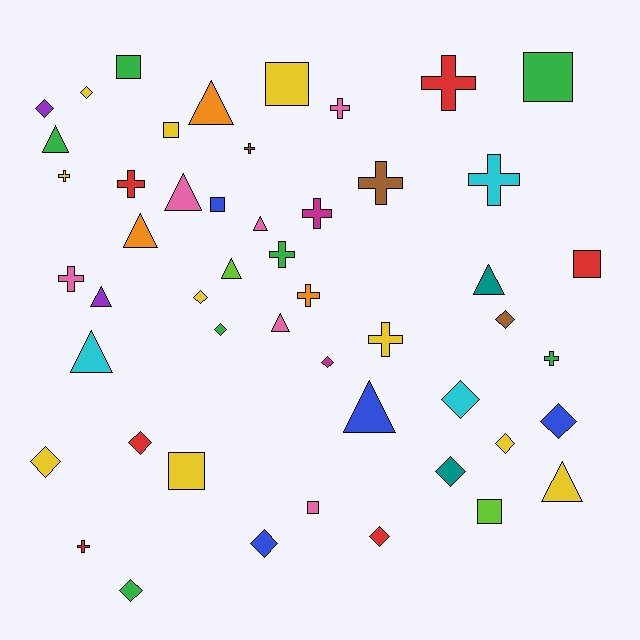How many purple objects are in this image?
There are 2 purple objects.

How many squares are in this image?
There are 9 squares.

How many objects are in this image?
There are 50 objects.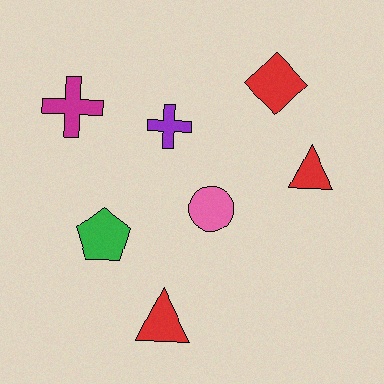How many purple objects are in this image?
There is 1 purple object.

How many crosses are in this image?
There are 2 crosses.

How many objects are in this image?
There are 7 objects.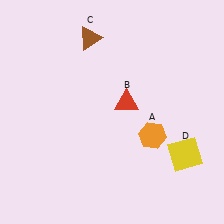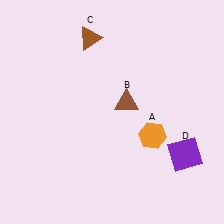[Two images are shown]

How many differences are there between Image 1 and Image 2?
There are 2 differences between the two images.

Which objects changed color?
B changed from red to brown. D changed from yellow to purple.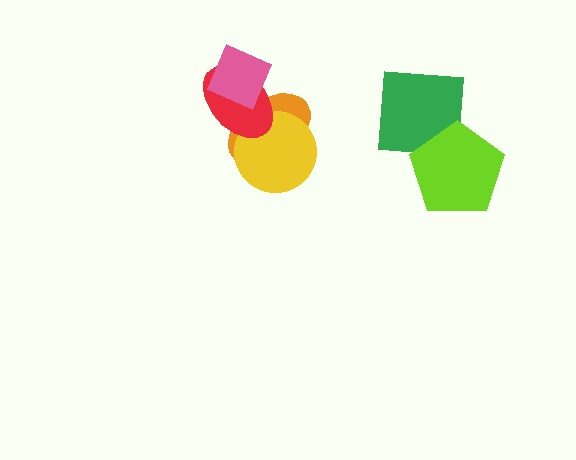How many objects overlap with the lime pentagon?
1 object overlaps with the lime pentagon.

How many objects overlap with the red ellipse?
3 objects overlap with the red ellipse.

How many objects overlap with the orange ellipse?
3 objects overlap with the orange ellipse.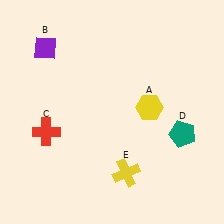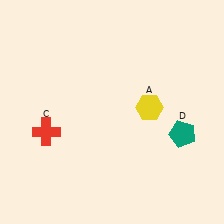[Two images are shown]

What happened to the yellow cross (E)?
The yellow cross (E) was removed in Image 2. It was in the bottom-right area of Image 1.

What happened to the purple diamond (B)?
The purple diamond (B) was removed in Image 2. It was in the top-left area of Image 1.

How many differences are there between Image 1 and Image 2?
There are 2 differences between the two images.